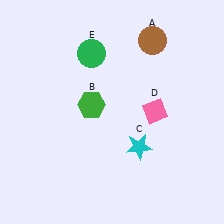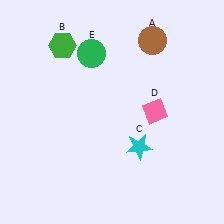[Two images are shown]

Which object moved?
The green hexagon (B) moved up.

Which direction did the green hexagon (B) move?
The green hexagon (B) moved up.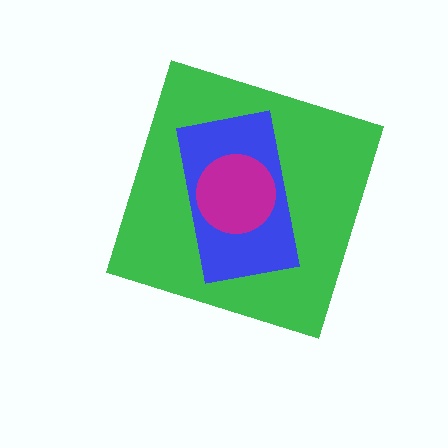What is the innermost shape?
The magenta circle.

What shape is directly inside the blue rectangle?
The magenta circle.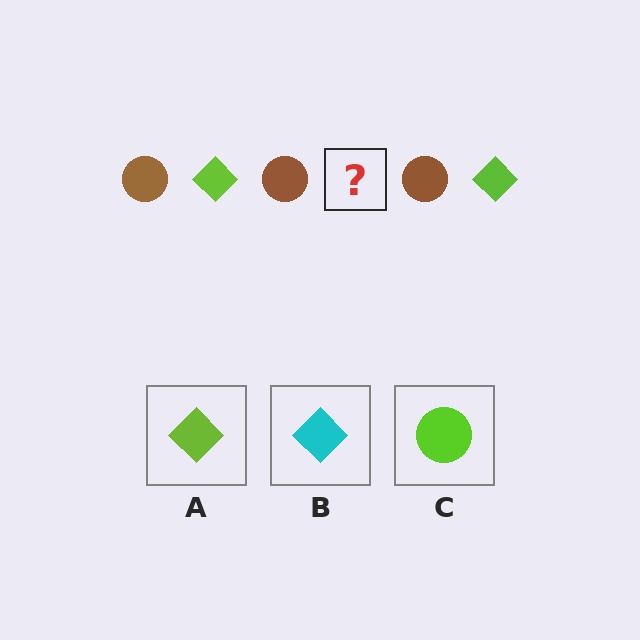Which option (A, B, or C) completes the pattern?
A.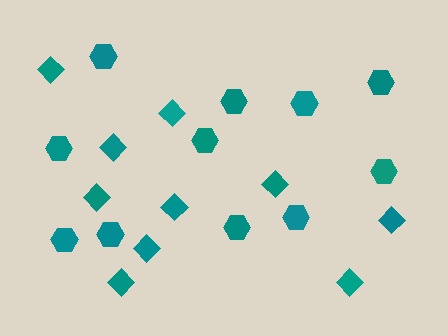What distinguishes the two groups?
There are 2 groups: one group of hexagons (11) and one group of diamonds (10).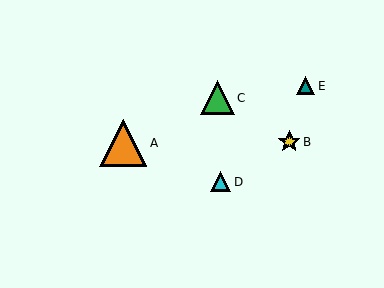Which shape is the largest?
The orange triangle (labeled A) is the largest.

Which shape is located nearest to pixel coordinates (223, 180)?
The cyan triangle (labeled D) at (221, 182) is nearest to that location.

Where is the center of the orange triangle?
The center of the orange triangle is at (123, 143).